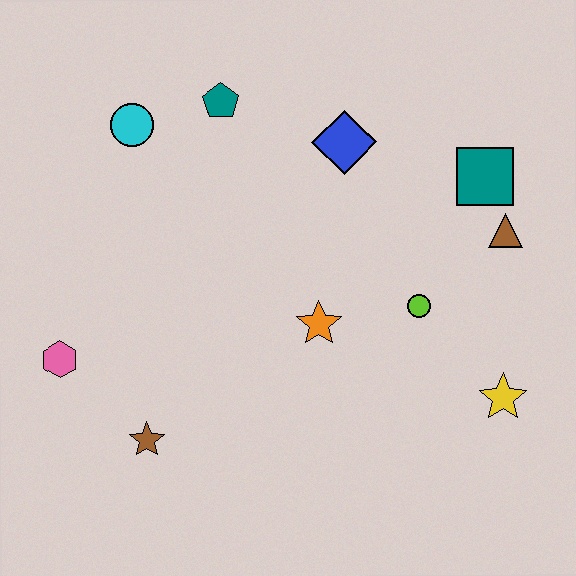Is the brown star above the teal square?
No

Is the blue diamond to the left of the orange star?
No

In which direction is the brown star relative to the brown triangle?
The brown star is to the left of the brown triangle.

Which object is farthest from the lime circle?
The pink hexagon is farthest from the lime circle.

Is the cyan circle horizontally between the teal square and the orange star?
No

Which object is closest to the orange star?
The lime circle is closest to the orange star.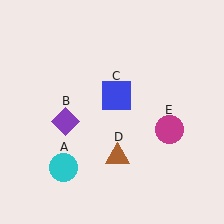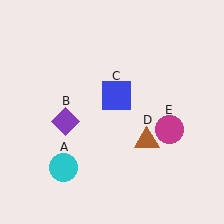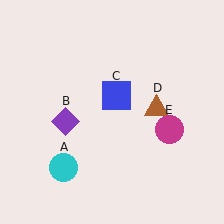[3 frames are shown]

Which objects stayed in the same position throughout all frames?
Cyan circle (object A) and purple diamond (object B) and blue square (object C) and magenta circle (object E) remained stationary.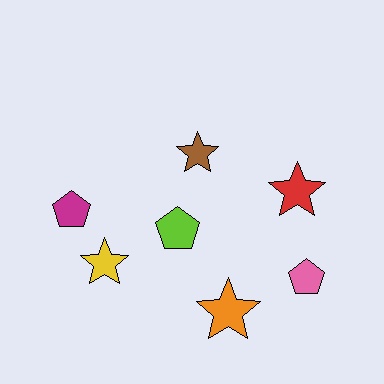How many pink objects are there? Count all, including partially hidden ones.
There is 1 pink object.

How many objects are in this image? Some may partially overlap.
There are 7 objects.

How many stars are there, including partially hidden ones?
There are 4 stars.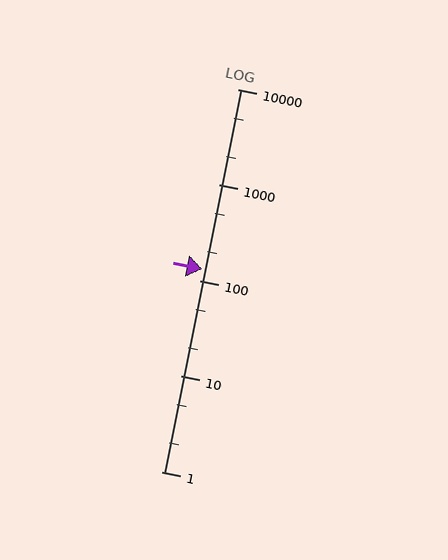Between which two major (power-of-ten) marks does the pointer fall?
The pointer is between 100 and 1000.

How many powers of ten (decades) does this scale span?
The scale spans 4 decades, from 1 to 10000.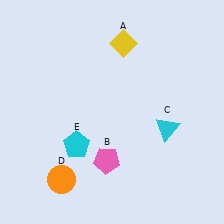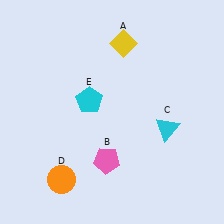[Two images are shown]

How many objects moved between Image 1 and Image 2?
1 object moved between the two images.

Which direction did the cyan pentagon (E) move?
The cyan pentagon (E) moved up.